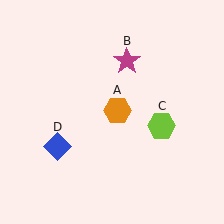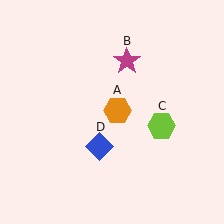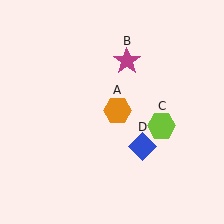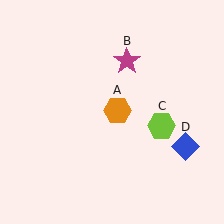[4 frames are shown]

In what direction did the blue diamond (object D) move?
The blue diamond (object D) moved right.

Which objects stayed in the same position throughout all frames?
Orange hexagon (object A) and magenta star (object B) and lime hexagon (object C) remained stationary.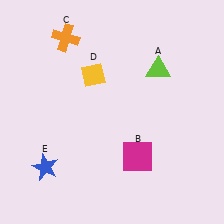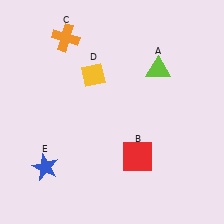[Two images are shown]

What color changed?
The square (B) changed from magenta in Image 1 to red in Image 2.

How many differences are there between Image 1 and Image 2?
There is 1 difference between the two images.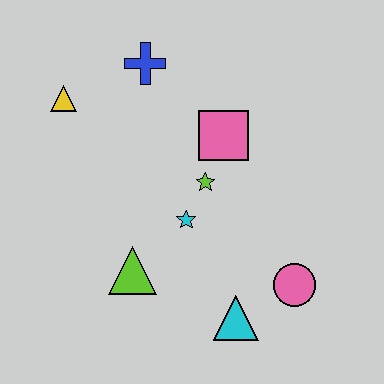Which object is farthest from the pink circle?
The yellow triangle is farthest from the pink circle.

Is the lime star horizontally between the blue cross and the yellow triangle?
No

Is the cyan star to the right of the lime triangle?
Yes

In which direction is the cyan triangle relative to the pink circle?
The cyan triangle is to the left of the pink circle.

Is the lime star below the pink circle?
No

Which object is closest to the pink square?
The lime star is closest to the pink square.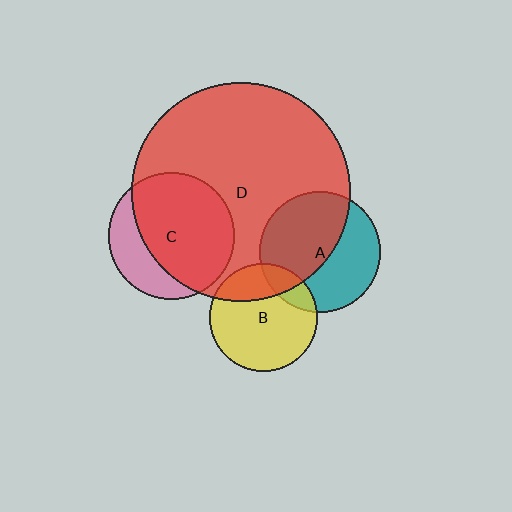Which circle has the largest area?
Circle D (red).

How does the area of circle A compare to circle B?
Approximately 1.3 times.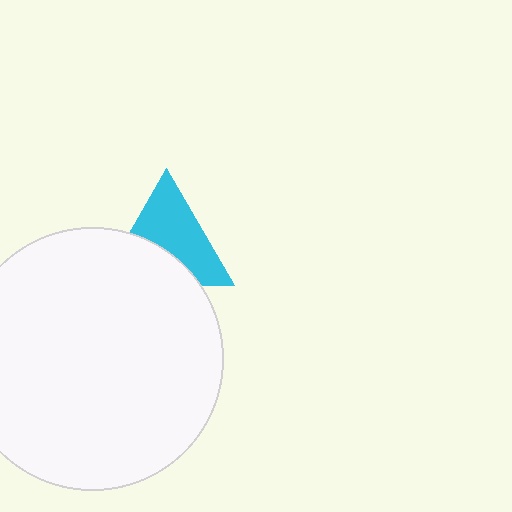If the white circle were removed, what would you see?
You would see the complete cyan triangle.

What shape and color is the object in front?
The object in front is a white circle.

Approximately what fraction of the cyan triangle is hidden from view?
Roughly 40% of the cyan triangle is hidden behind the white circle.